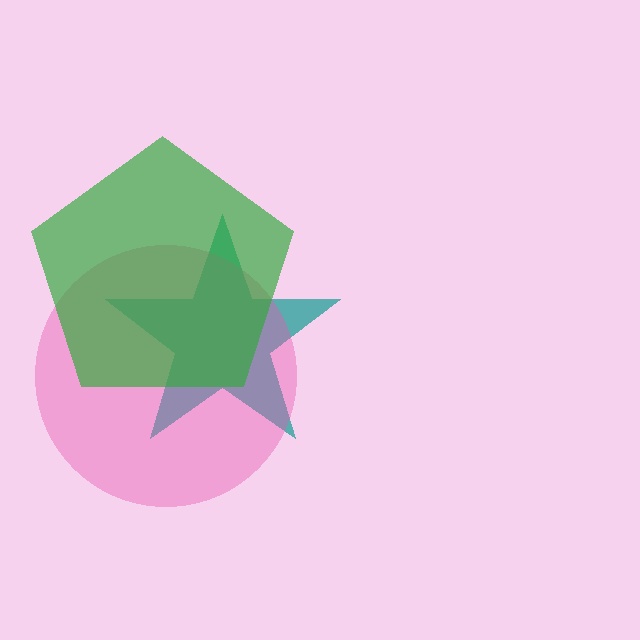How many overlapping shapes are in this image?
There are 3 overlapping shapes in the image.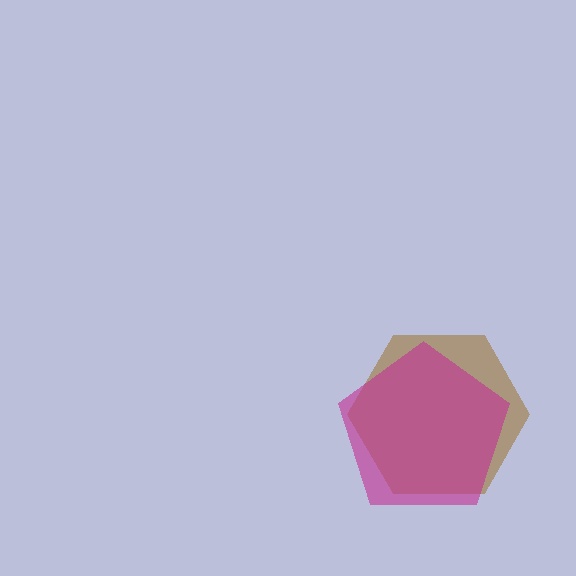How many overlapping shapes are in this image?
There are 2 overlapping shapes in the image.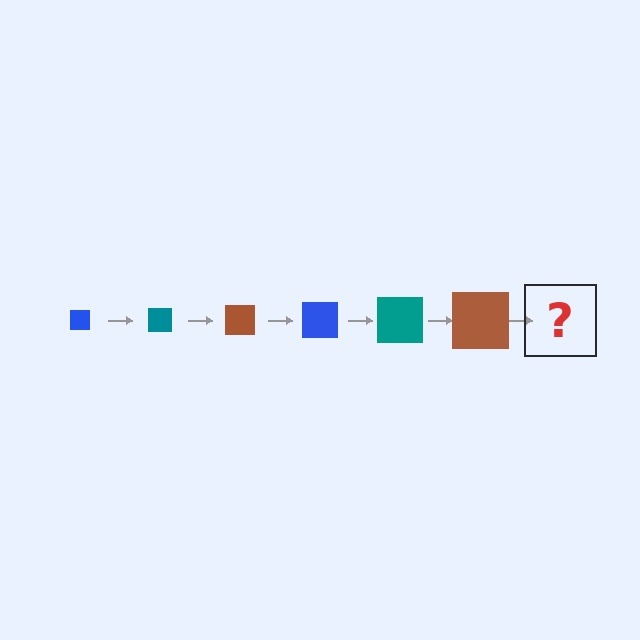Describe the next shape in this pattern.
It should be a blue square, larger than the previous one.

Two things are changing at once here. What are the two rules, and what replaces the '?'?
The two rules are that the square grows larger each step and the color cycles through blue, teal, and brown. The '?' should be a blue square, larger than the previous one.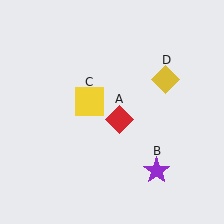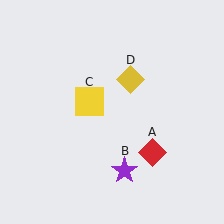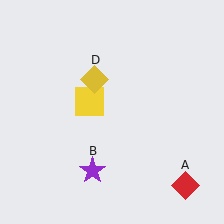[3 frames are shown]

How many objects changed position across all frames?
3 objects changed position: red diamond (object A), purple star (object B), yellow diamond (object D).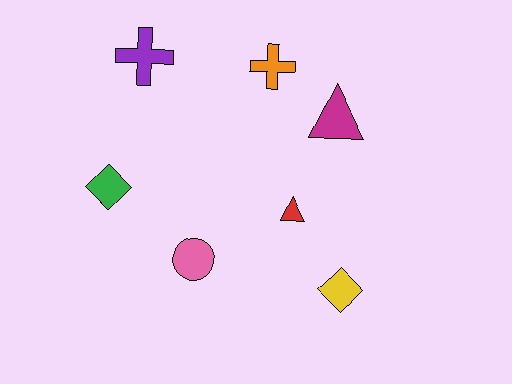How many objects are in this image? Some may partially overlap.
There are 7 objects.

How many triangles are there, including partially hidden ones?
There are 2 triangles.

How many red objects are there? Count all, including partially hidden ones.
There is 1 red object.